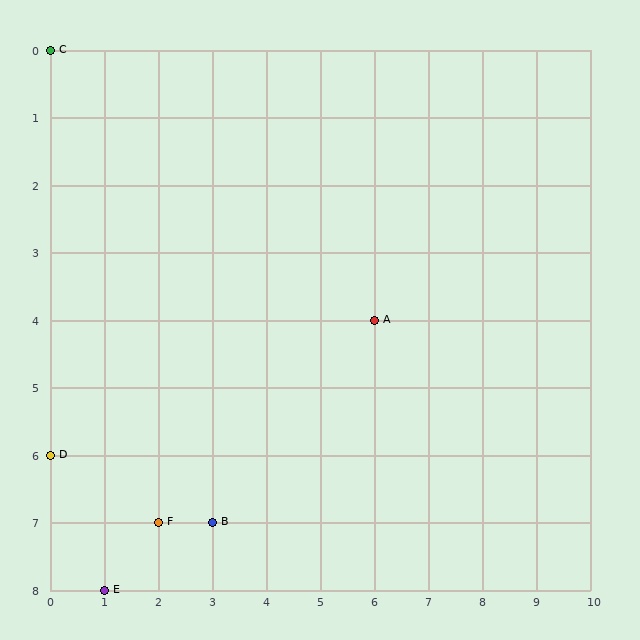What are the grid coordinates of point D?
Point D is at grid coordinates (0, 6).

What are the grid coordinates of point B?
Point B is at grid coordinates (3, 7).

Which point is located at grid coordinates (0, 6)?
Point D is at (0, 6).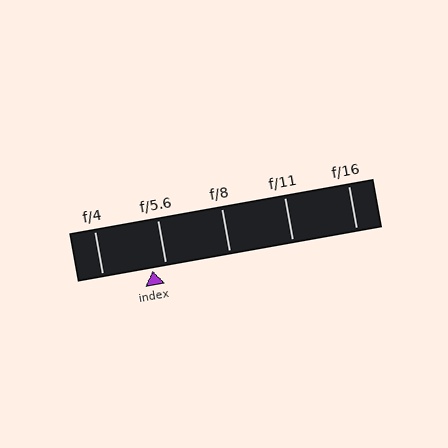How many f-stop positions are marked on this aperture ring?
There are 5 f-stop positions marked.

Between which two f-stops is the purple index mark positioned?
The index mark is between f/4 and f/5.6.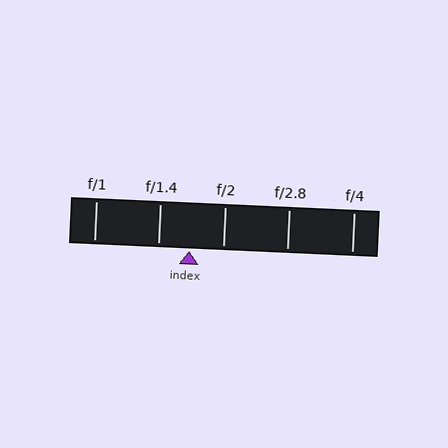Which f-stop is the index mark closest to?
The index mark is closest to f/1.4.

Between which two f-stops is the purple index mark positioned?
The index mark is between f/1.4 and f/2.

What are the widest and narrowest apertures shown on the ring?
The widest aperture shown is f/1 and the narrowest is f/4.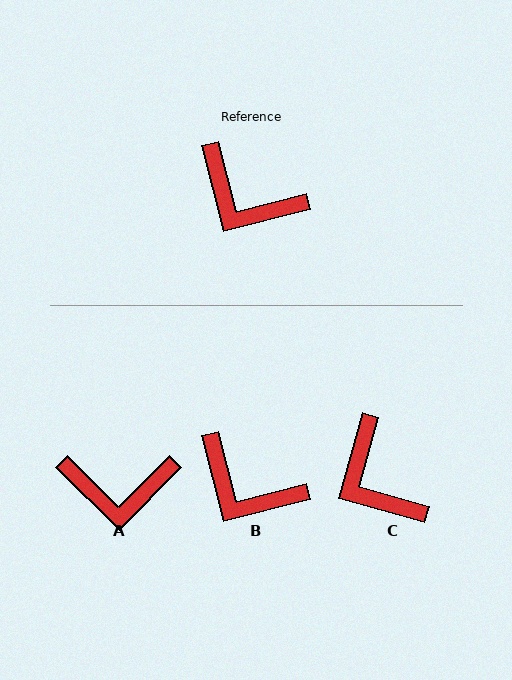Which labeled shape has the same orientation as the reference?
B.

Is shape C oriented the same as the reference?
No, it is off by about 30 degrees.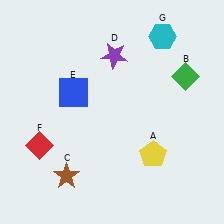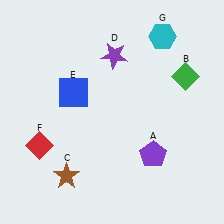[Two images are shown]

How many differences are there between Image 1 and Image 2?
There is 1 difference between the two images.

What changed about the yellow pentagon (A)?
In Image 1, A is yellow. In Image 2, it changed to purple.